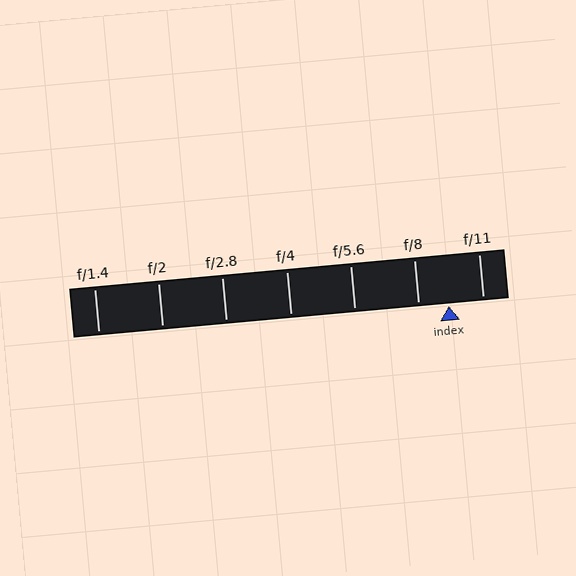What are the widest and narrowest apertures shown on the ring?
The widest aperture shown is f/1.4 and the narrowest is f/11.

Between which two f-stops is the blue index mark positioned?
The index mark is between f/8 and f/11.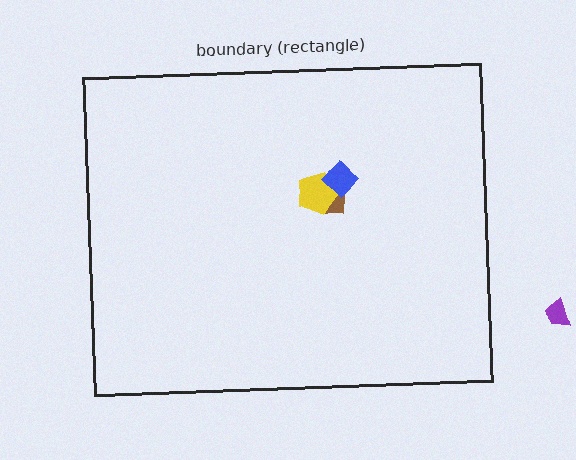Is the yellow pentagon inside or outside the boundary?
Inside.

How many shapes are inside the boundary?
3 inside, 1 outside.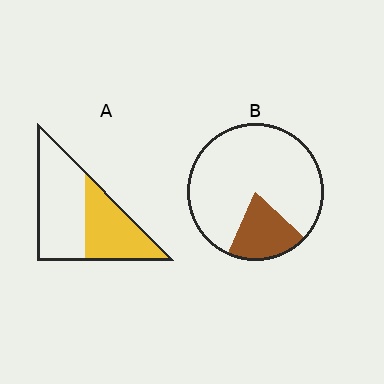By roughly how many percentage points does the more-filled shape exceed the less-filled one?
By roughly 20 percentage points (A over B).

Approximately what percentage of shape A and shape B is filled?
A is approximately 40% and B is approximately 20%.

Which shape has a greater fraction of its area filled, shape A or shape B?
Shape A.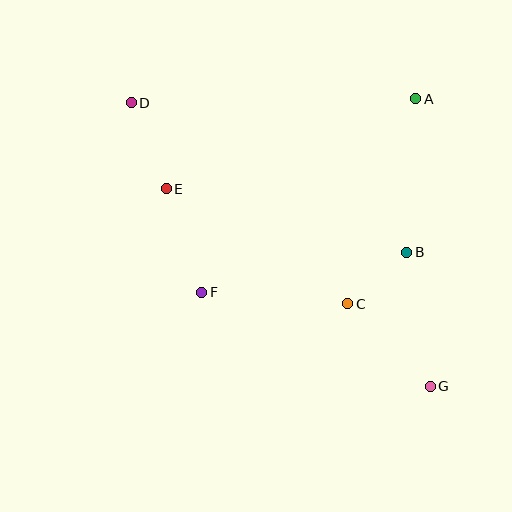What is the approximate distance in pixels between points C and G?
The distance between C and G is approximately 117 pixels.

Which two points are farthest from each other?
Points D and G are farthest from each other.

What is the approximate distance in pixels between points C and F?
The distance between C and F is approximately 147 pixels.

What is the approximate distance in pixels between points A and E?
The distance between A and E is approximately 265 pixels.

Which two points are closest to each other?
Points B and C are closest to each other.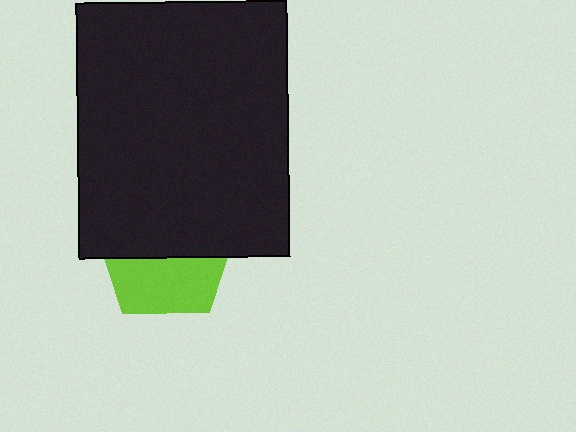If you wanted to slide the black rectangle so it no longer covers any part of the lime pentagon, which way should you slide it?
Slide it up — that is the most direct way to separate the two shapes.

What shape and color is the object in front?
The object in front is a black rectangle.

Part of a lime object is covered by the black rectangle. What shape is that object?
It is a pentagon.